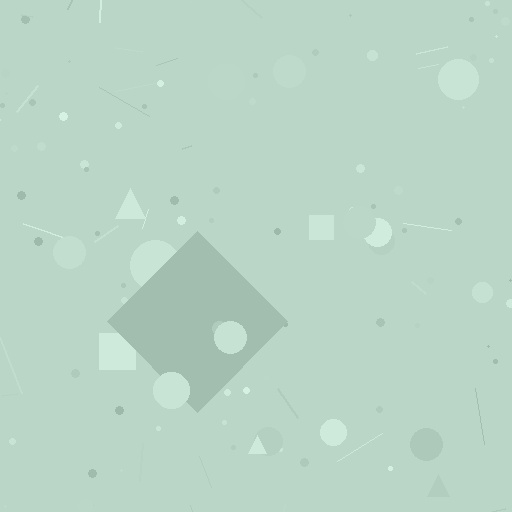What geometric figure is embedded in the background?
A diamond is embedded in the background.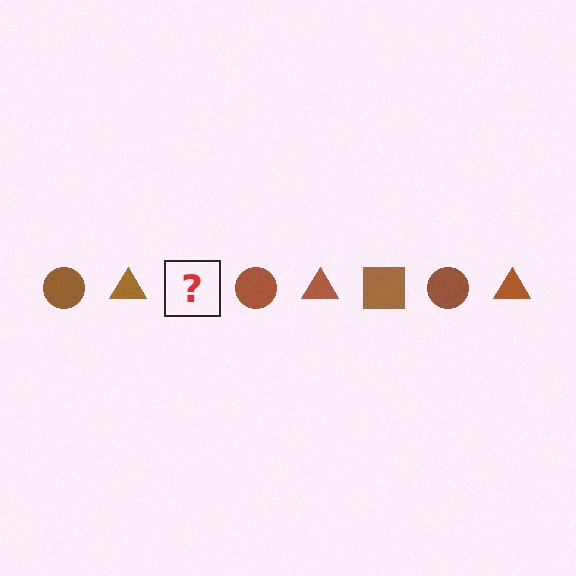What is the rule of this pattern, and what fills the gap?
The rule is that the pattern cycles through circle, triangle, square shapes in brown. The gap should be filled with a brown square.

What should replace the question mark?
The question mark should be replaced with a brown square.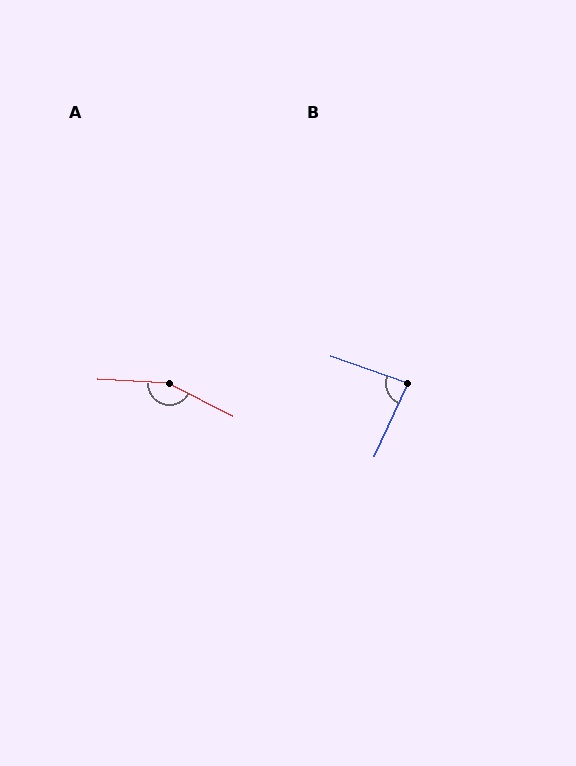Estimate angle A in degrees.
Approximately 155 degrees.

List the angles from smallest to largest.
B (85°), A (155°).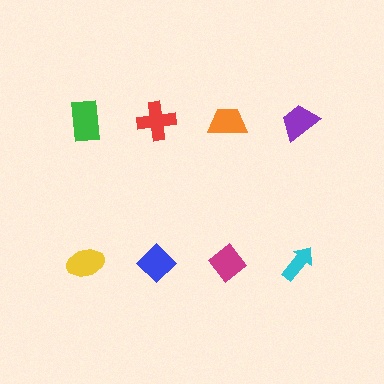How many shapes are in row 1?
4 shapes.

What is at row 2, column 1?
A yellow ellipse.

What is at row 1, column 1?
A green rectangle.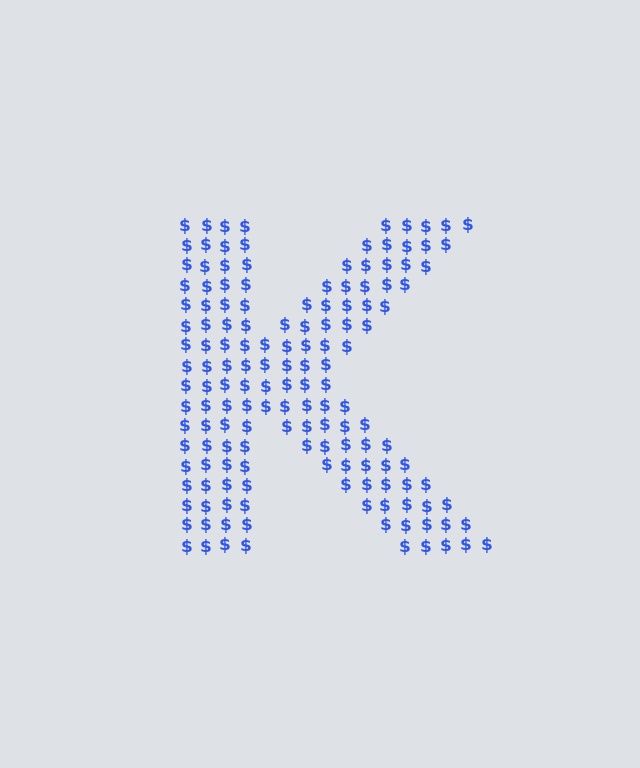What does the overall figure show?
The overall figure shows the letter K.